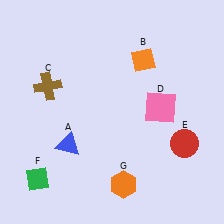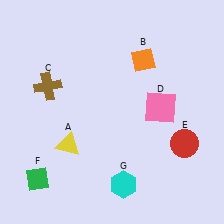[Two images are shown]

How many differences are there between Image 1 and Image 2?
There are 2 differences between the two images.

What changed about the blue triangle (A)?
In Image 1, A is blue. In Image 2, it changed to yellow.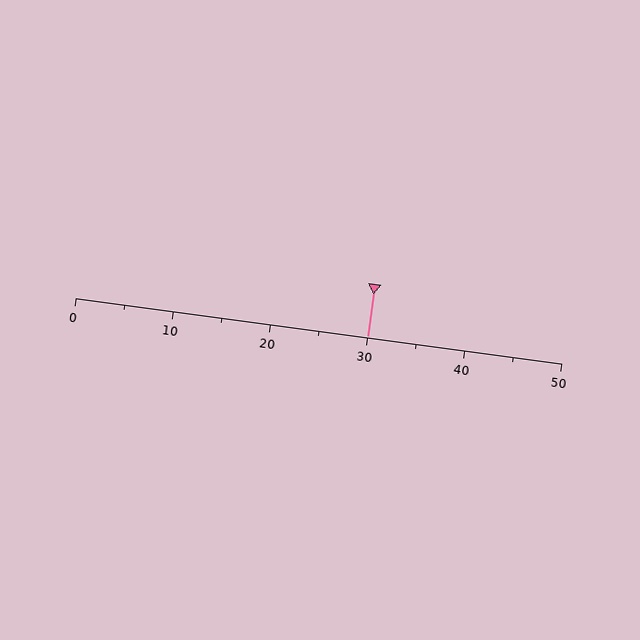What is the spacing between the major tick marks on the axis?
The major ticks are spaced 10 apart.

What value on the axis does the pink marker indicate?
The marker indicates approximately 30.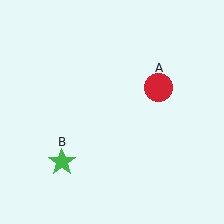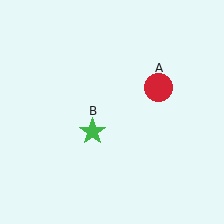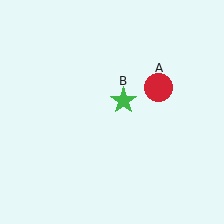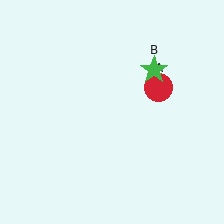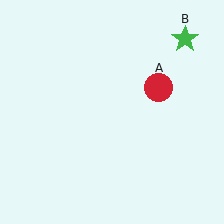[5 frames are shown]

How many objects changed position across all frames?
1 object changed position: green star (object B).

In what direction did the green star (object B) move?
The green star (object B) moved up and to the right.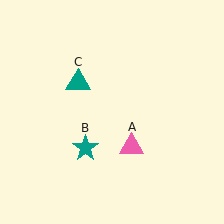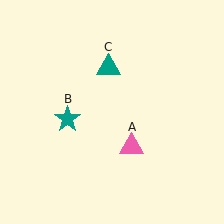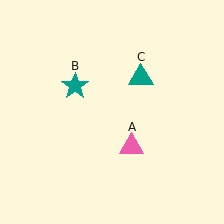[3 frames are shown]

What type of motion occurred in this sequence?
The teal star (object B), teal triangle (object C) rotated clockwise around the center of the scene.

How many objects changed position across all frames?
2 objects changed position: teal star (object B), teal triangle (object C).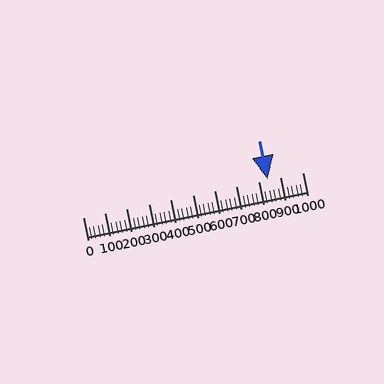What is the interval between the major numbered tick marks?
The major tick marks are spaced 100 units apart.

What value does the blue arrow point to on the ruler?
The blue arrow points to approximately 840.